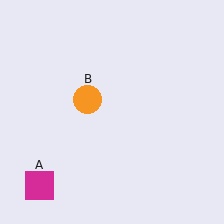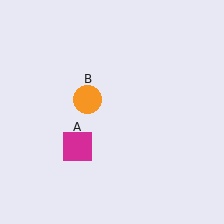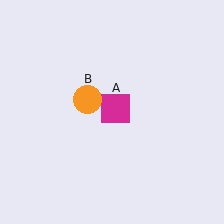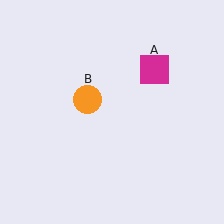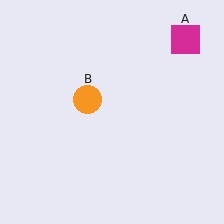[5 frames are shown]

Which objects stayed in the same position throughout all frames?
Orange circle (object B) remained stationary.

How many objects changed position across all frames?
1 object changed position: magenta square (object A).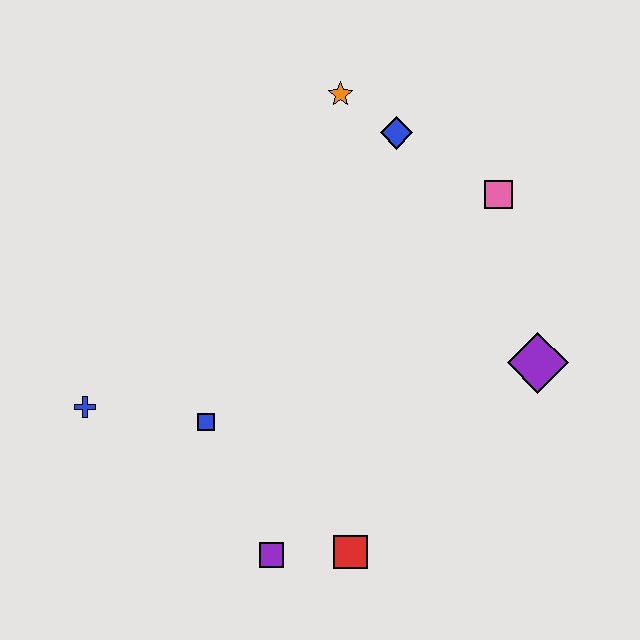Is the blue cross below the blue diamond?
Yes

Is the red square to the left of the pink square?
Yes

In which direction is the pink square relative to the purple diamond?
The pink square is above the purple diamond.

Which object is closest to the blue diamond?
The orange star is closest to the blue diamond.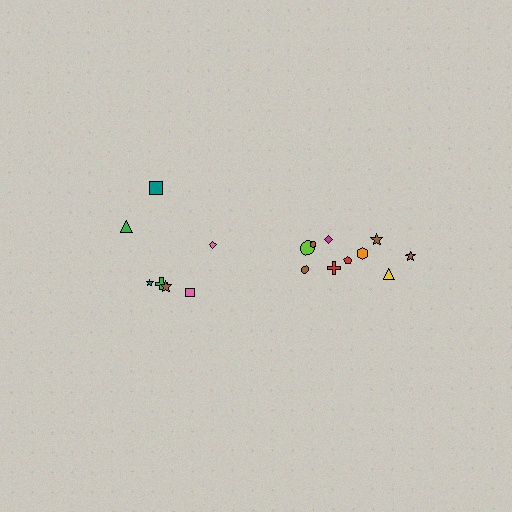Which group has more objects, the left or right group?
The right group.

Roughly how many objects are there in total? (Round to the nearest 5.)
Roughly 15 objects in total.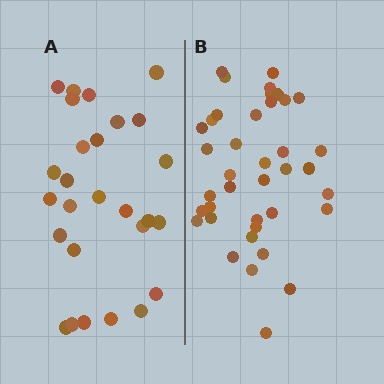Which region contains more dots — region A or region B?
Region B (the right region) has more dots.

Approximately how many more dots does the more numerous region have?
Region B has roughly 12 or so more dots than region A.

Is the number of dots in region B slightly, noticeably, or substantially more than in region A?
Region B has noticeably more, but not dramatically so. The ratio is roughly 1.4 to 1.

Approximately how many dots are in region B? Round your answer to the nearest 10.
About 40 dots. (The exact count is 39, which rounds to 40.)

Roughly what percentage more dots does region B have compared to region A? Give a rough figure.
About 45% more.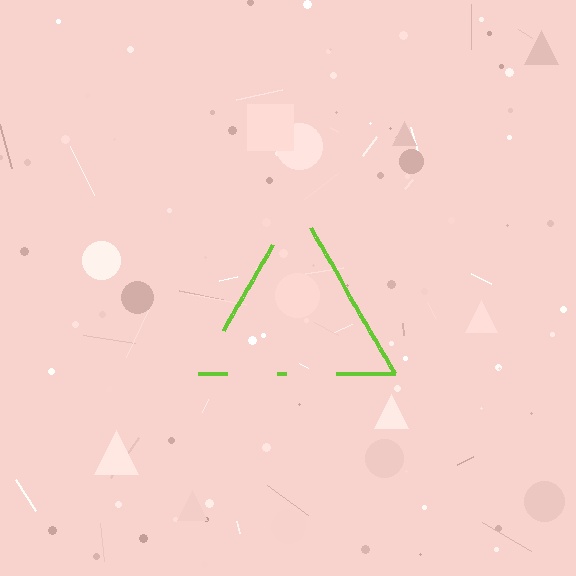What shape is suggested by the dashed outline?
The dashed outline suggests a triangle.